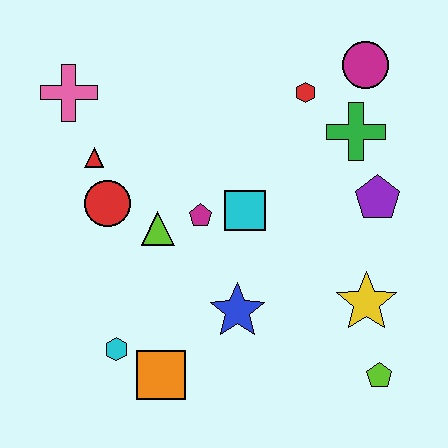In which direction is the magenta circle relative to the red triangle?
The magenta circle is to the right of the red triangle.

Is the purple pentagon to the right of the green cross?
Yes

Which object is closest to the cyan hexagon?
The orange square is closest to the cyan hexagon.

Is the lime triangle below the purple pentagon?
Yes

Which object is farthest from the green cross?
The cyan hexagon is farthest from the green cross.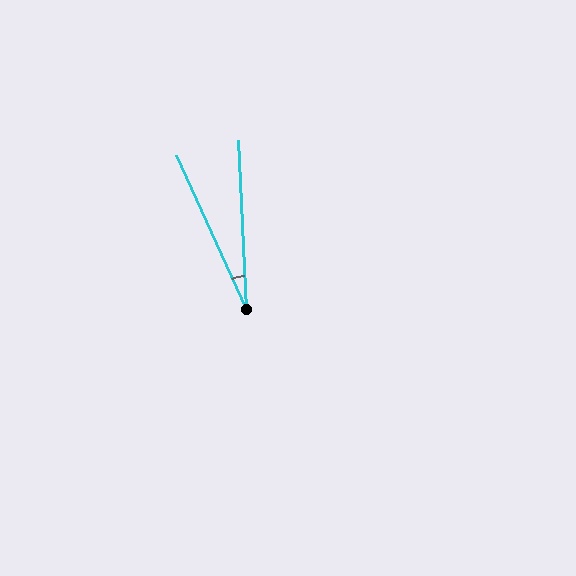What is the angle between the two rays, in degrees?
Approximately 22 degrees.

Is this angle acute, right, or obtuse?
It is acute.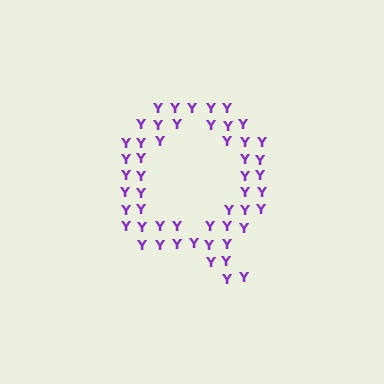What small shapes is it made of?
It is made of small letter Y's.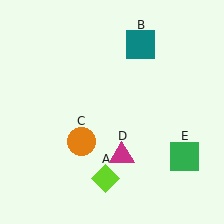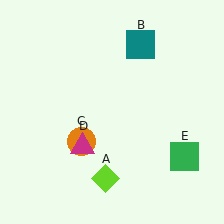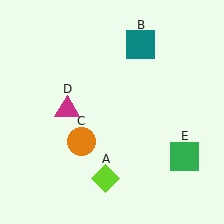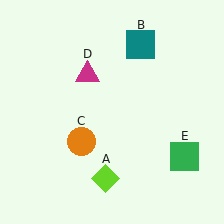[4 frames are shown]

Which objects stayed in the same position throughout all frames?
Lime diamond (object A) and teal square (object B) and orange circle (object C) and green square (object E) remained stationary.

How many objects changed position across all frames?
1 object changed position: magenta triangle (object D).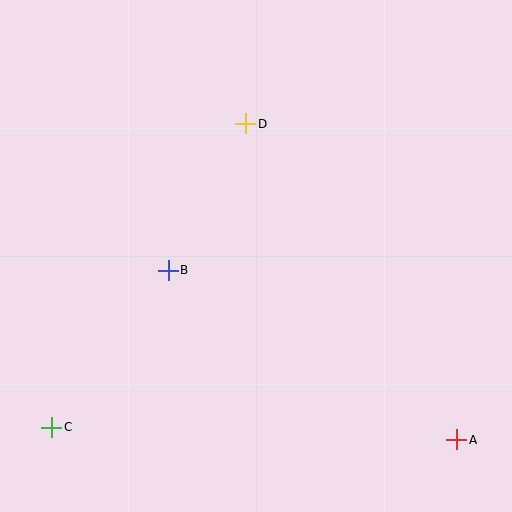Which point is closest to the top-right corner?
Point D is closest to the top-right corner.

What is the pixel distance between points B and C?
The distance between B and C is 195 pixels.